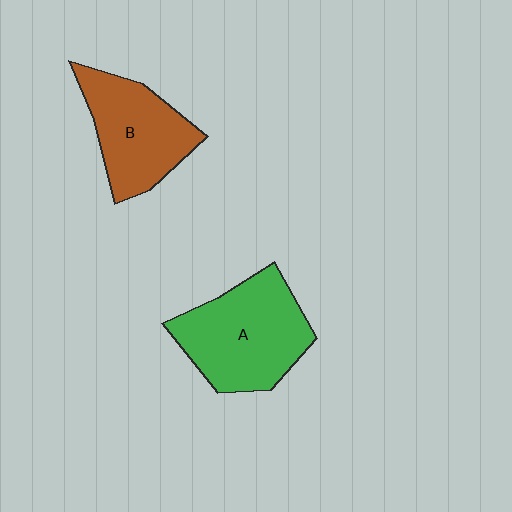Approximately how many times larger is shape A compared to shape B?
Approximately 1.2 times.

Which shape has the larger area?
Shape A (green).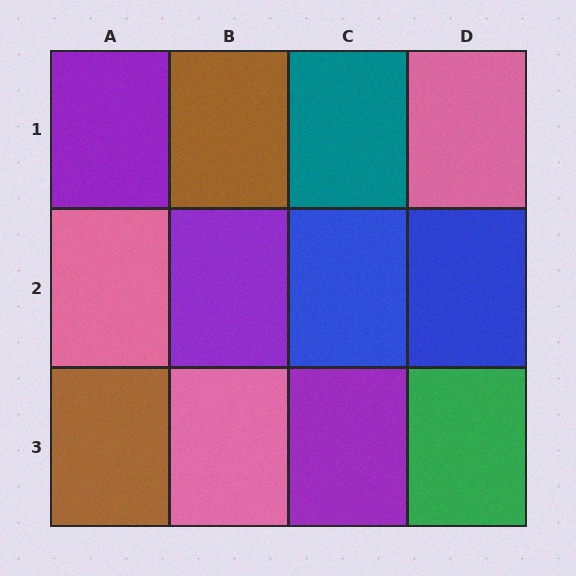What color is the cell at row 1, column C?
Teal.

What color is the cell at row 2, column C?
Blue.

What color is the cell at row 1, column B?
Brown.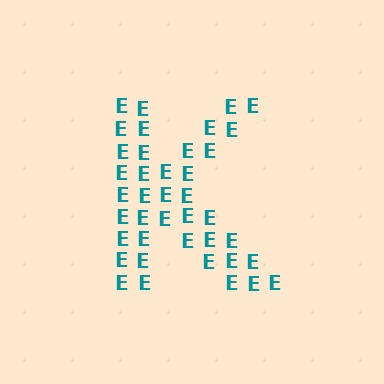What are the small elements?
The small elements are letter E's.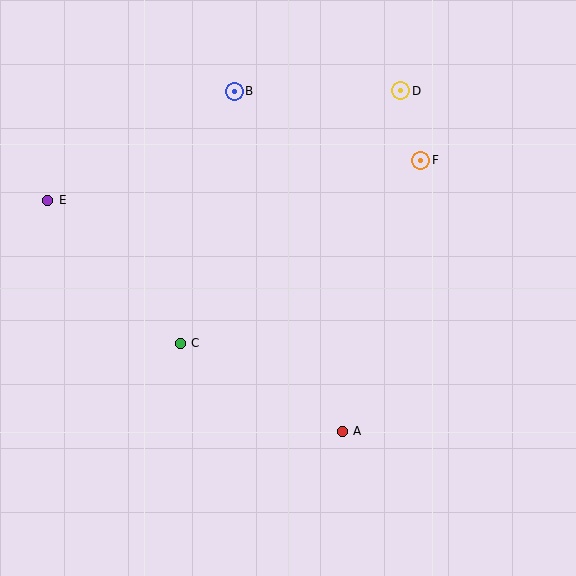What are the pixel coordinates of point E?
Point E is at (48, 200).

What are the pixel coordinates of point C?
Point C is at (180, 343).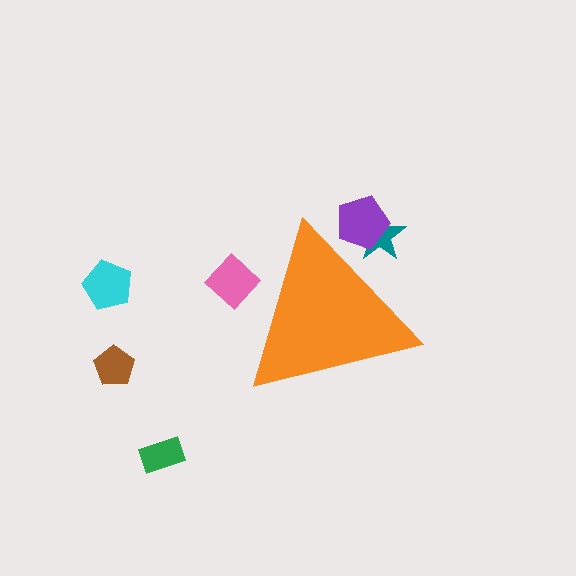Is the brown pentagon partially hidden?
No, the brown pentagon is fully visible.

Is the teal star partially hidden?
Yes, the teal star is partially hidden behind the orange triangle.